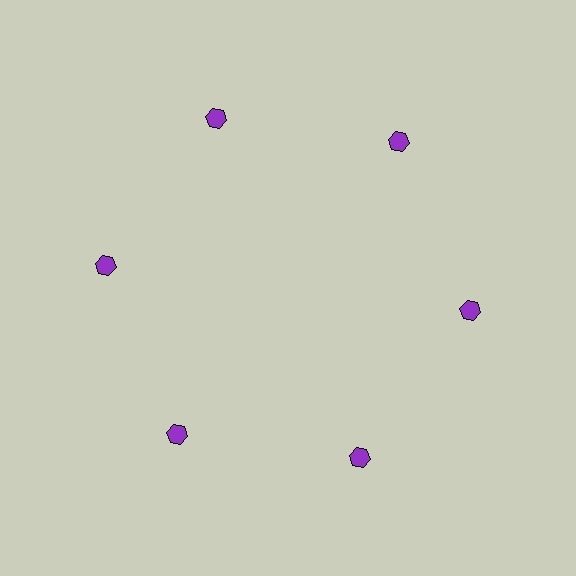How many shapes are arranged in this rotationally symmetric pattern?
There are 6 shapes, arranged in 6 groups of 1.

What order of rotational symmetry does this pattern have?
This pattern has 6-fold rotational symmetry.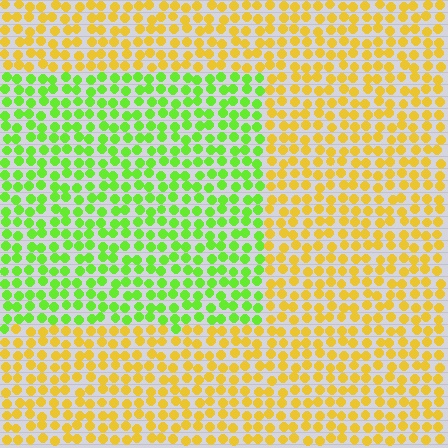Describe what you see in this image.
The image is filled with small yellow elements in a uniform arrangement. A rectangle-shaped region is visible where the elements are tinted to a slightly different hue, forming a subtle color boundary.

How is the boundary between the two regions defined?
The boundary is defined purely by a slight shift in hue (about 56 degrees). Spacing, size, and orientation are identical on both sides.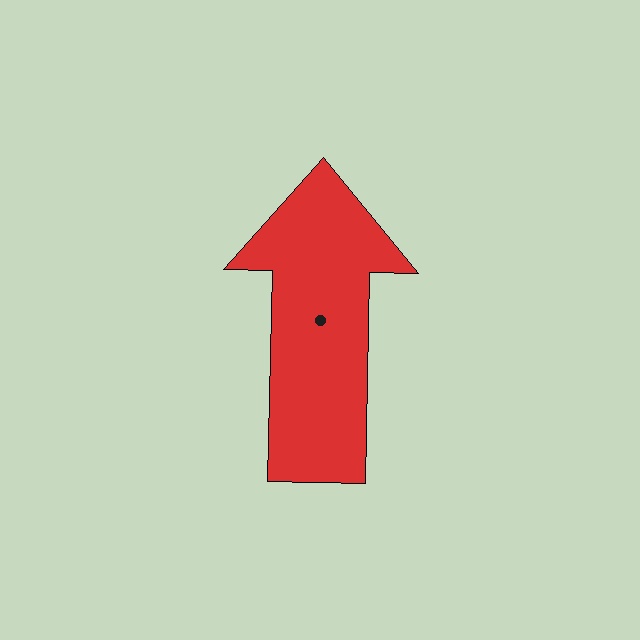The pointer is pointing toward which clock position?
Roughly 12 o'clock.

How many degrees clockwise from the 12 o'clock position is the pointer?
Approximately 1 degrees.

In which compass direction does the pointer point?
North.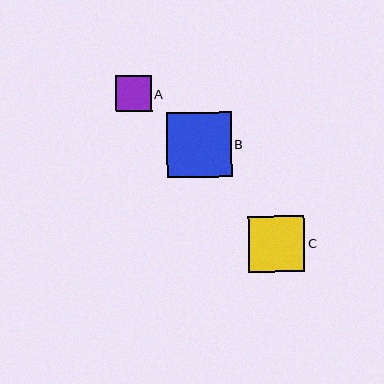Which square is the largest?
Square B is the largest with a size of approximately 65 pixels.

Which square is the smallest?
Square A is the smallest with a size of approximately 36 pixels.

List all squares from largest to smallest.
From largest to smallest: B, C, A.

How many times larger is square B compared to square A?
Square B is approximately 1.8 times the size of square A.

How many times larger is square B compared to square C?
Square B is approximately 1.2 times the size of square C.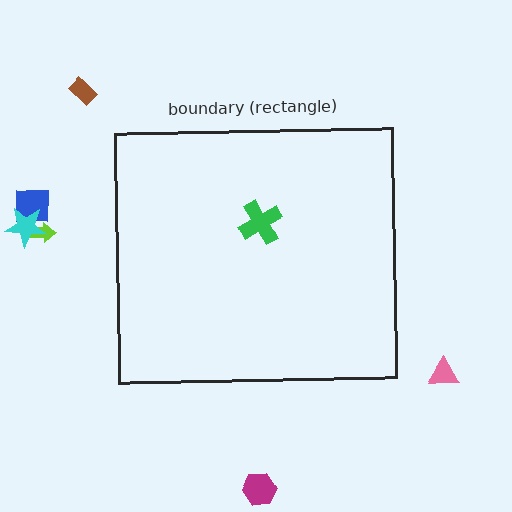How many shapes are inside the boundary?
1 inside, 6 outside.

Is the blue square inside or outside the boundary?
Outside.